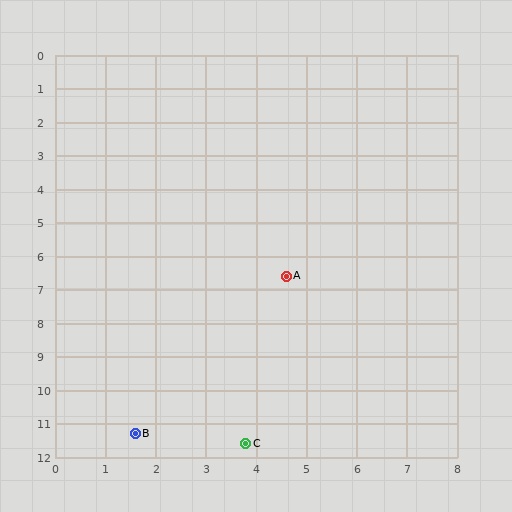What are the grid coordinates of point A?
Point A is at approximately (4.6, 6.6).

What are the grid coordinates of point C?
Point C is at approximately (3.8, 11.6).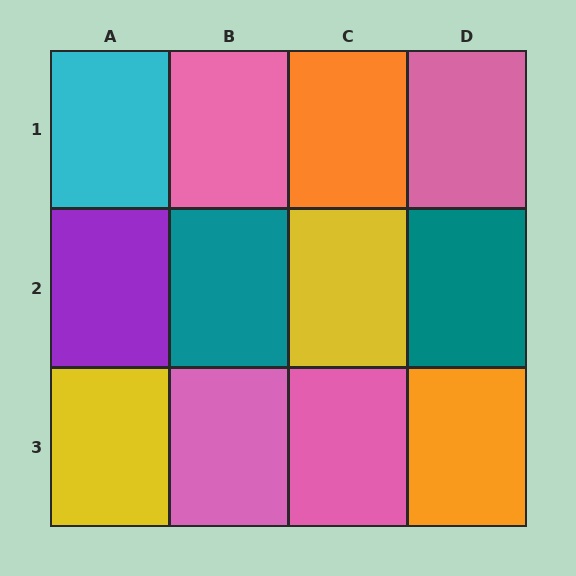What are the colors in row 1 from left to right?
Cyan, pink, orange, pink.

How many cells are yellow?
2 cells are yellow.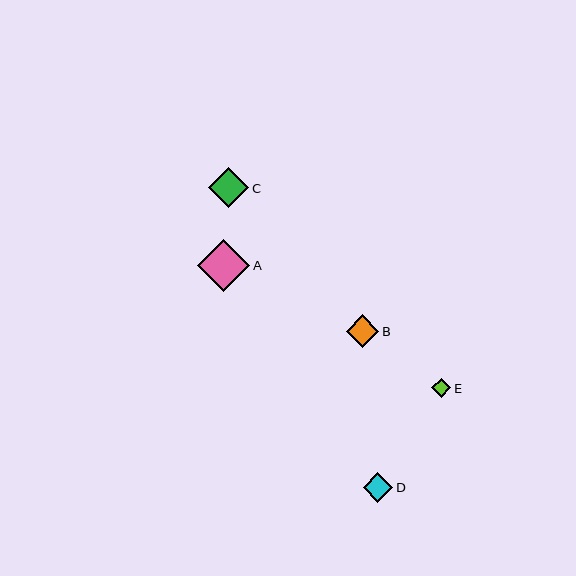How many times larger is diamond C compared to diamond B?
Diamond C is approximately 1.2 times the size of diamond B.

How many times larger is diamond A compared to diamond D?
Diamond A is approximately 1.8 times the size of diamond D.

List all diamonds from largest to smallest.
From largest to smallest: A, C, B, D, E.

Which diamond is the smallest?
Diamond E is the smallest with a size of approximately 19 pixels.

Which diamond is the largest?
Diamond A is the largest with a size of approximately 52 pixels.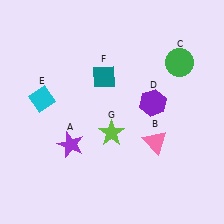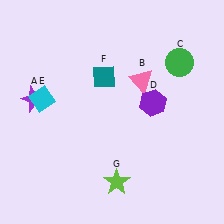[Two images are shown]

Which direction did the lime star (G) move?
The lime star (G) moved down.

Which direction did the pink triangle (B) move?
The pink triangle (B) moved up.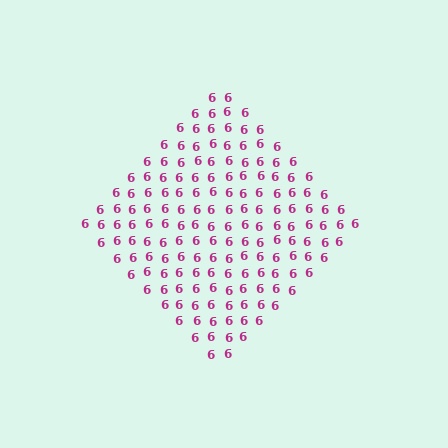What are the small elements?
The small elements are digit 6's.